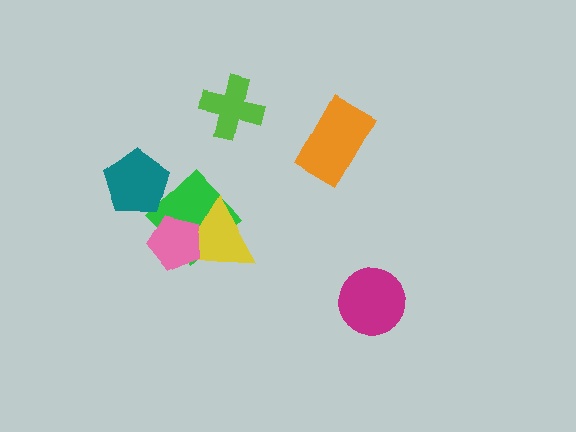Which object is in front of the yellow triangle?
The pink pentagon is in front of the yellow triangle.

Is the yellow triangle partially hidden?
Yes, it is partially covered by another shape.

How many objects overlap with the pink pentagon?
2 objects overlap with the pink pentagon.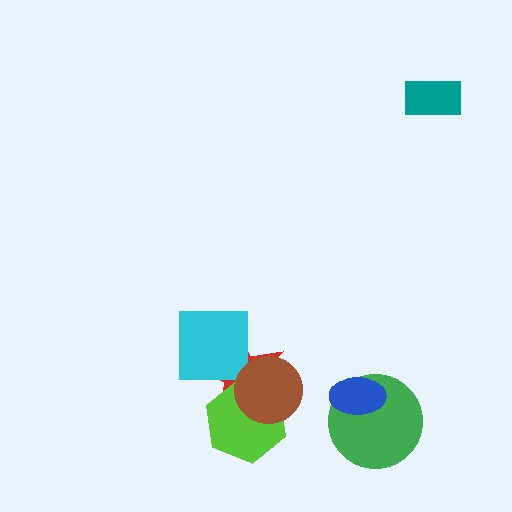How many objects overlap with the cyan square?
1 object overlaps with the cyan square.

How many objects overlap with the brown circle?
2 objects overlap with the brown circle.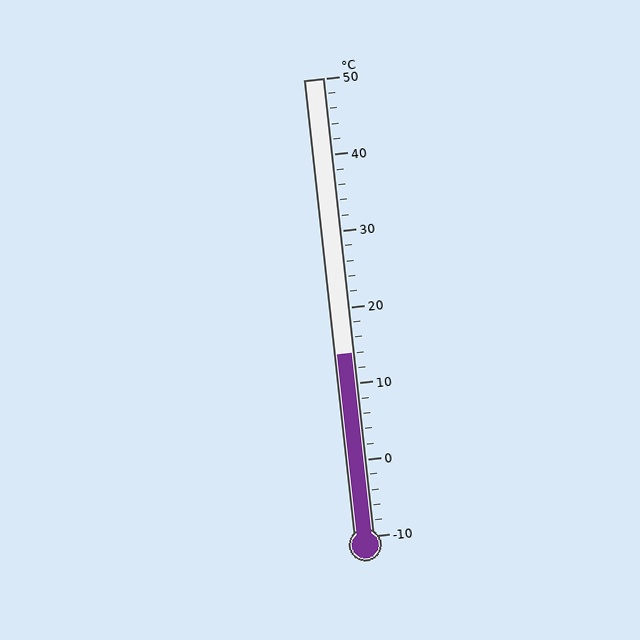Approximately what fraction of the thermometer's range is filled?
The thermometer is filled to approximately 40% of its range.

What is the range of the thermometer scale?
The thermometer scale ranges from -10°C to 50°C.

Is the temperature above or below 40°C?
The temperature is below 40°C.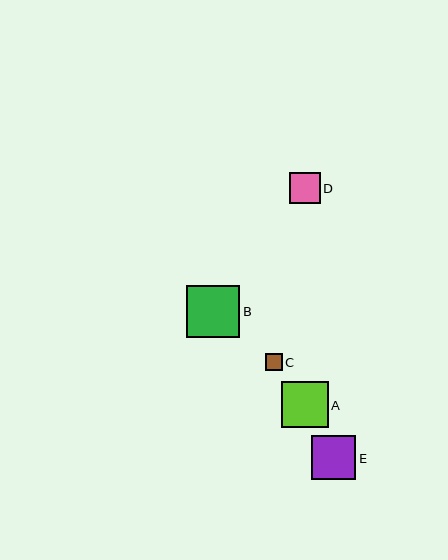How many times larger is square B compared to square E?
Square B is approximately 1.2 times the size of square E.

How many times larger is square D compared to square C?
Square D is approximately 1.9 times the size of square C.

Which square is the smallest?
Square C is the smallest with a size of approximately 17 pixels.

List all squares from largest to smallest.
From largest to smallest: B, A, E, D, C.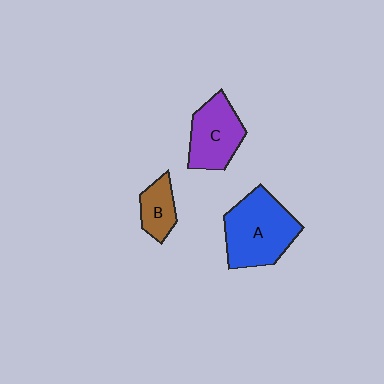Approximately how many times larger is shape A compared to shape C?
Approximately 1.4 times.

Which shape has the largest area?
Shape A (blue).